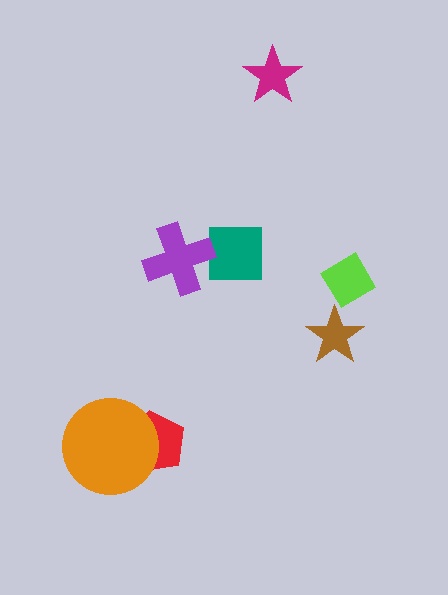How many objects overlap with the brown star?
0 objects overlap with the brown star.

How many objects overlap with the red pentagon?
1 object overlaps with the red pentagon.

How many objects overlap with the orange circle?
1 object overlaps with the orange circle.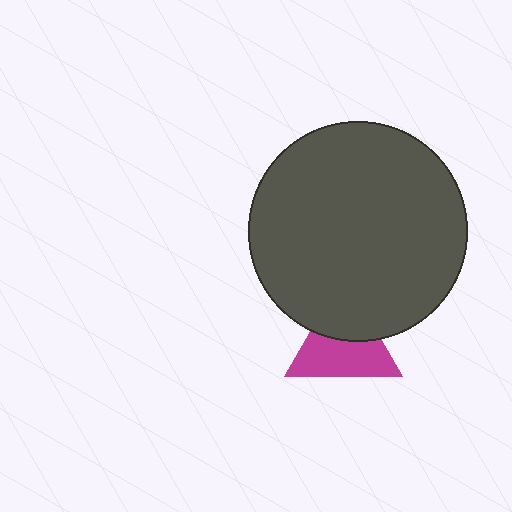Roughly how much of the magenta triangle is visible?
About half of it is visible (roughly 60%).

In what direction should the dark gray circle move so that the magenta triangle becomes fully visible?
The dark gray circle should move up. That is the shortest direction to clear the overlap and leave the magenta triangle fully visible.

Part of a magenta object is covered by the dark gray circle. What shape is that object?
It is a triangle.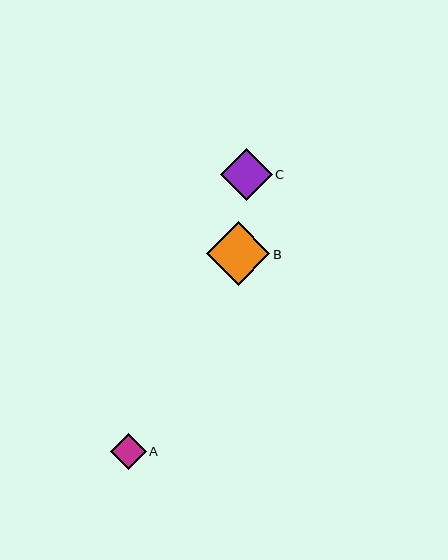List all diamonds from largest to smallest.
From largest to smallest: B, C, A.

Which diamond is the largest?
Diamond B is the largest with a size of approximately 64 pixels.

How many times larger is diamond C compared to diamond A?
Diamond C is approximately 1.5 times the size of diamond A.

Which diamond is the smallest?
Diamond A is the smallest with a size of approximately 36 pixels.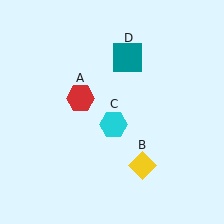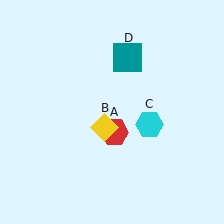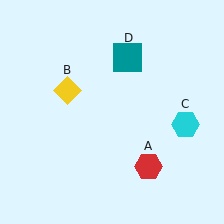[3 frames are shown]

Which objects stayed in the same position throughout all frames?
Teal square (object D) remained stationary.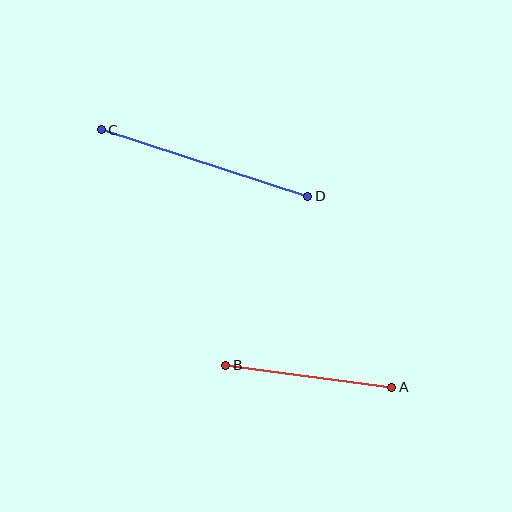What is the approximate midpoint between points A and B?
The midpoint is at approximately (309, 376) pixels.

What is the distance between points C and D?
The distance is approximately 217 pixels.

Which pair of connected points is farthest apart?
Points C and D are farthest apart.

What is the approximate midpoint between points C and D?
The midpoint is at approximately (204, 163) pixels.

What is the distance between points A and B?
The distance is approximately 167 pixels.